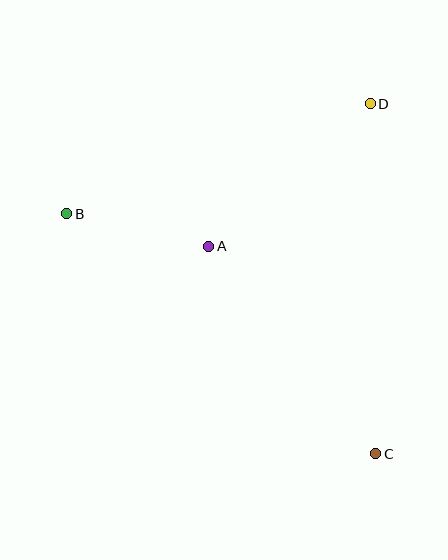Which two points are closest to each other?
Points A and B are closest to each other.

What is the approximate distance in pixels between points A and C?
The distance between A and C is approximately 266 pixels.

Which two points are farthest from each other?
Points B and C are farthest from each other.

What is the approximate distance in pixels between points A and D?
The distance between A and D is approximately 216 pixels.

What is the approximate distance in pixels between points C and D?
The distance between C and D is approximately 350 pixels.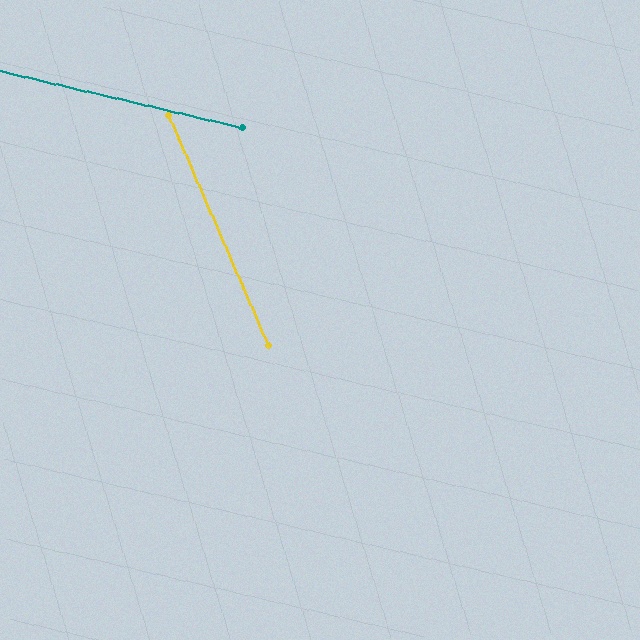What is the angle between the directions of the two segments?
Approximately 54 degrees.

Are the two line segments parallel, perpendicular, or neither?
Neither parallel nor perpendicular — they differ by about 54°.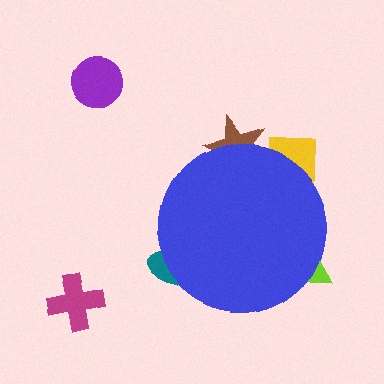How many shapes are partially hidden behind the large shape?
4 shapes are partially hidden.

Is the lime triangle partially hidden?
Yes, the lime triangle is partially hidden behind the blue circle.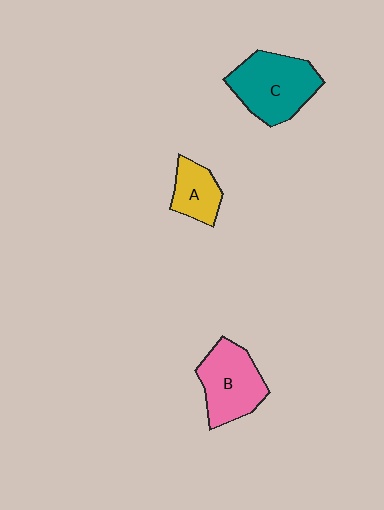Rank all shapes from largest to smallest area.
From largest to smallest: C (teal), B (pink), A (yellow).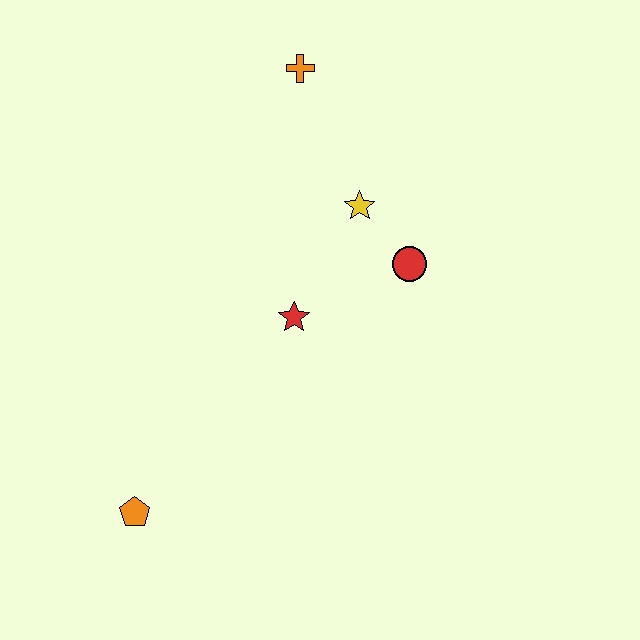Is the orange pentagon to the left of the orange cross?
Yes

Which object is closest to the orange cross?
The yellow star is closest to the orange cross.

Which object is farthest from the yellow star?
The orange pentagon is farthest from the yellow star.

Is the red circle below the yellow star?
Yes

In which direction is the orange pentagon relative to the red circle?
The orange pentagon is to the left of the red circle.